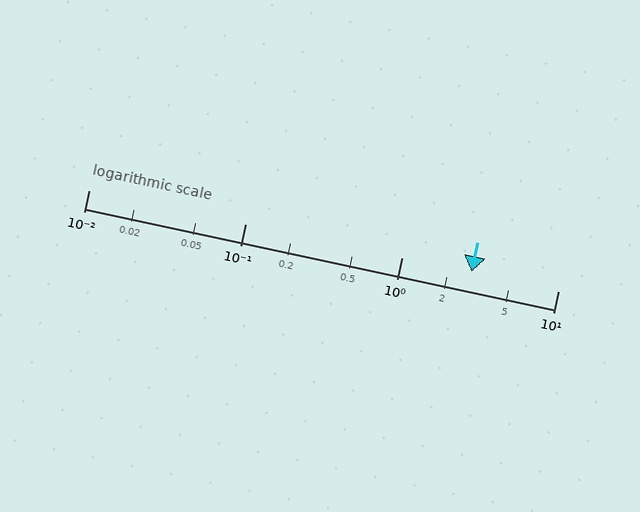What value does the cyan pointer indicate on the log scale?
The pointer indicates approximately 2.8.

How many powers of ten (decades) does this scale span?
The scale spans 3 decades, from 0.01 to 10.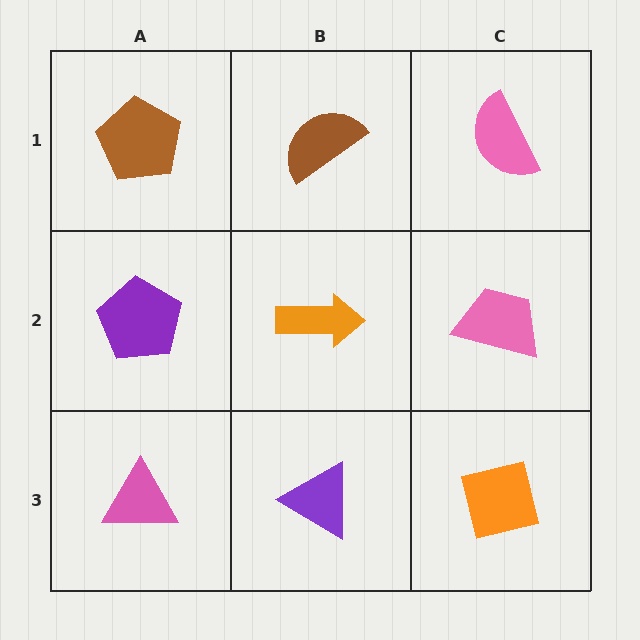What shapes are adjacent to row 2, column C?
A pink semicircle (row 1, column C), an orange square (row 3, column C), an orange arrow (row 2, column B).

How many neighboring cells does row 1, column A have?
2.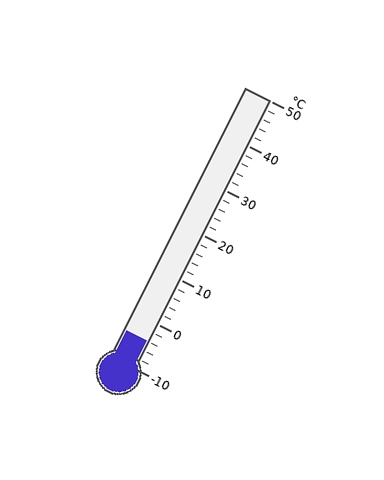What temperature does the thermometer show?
The thermometer shows approximately -4°C.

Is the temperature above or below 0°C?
The temperature is below 0°C.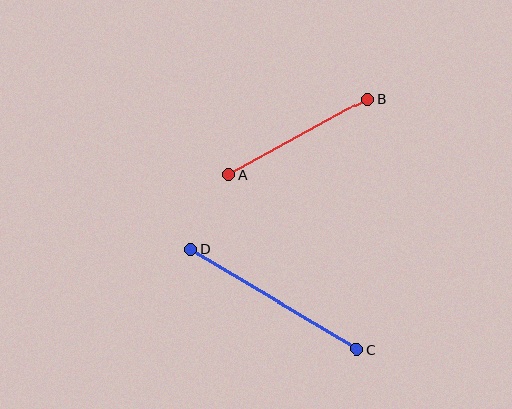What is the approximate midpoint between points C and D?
The midpoint is at approximately (274, 299) pixels.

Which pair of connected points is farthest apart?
Points C and D are farthest apart.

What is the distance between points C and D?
The distance is approximately 195 pixels.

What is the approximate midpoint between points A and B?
The midpoint is at approximately (298, 137) pixels.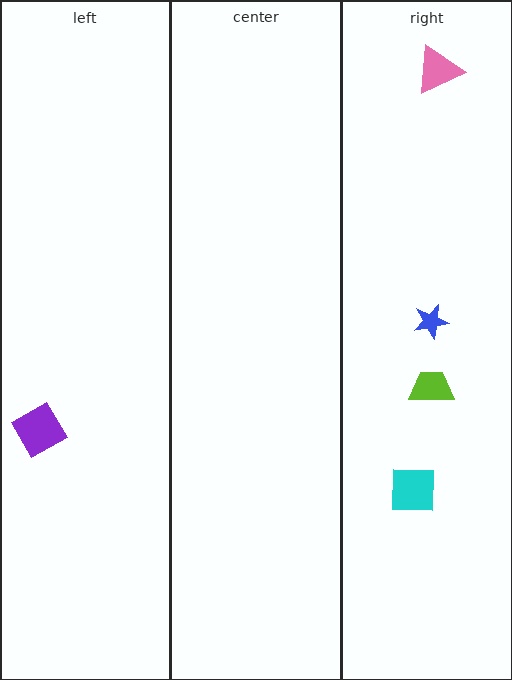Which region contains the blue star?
The right region.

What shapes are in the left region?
The purple diamond.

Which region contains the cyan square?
The right region.